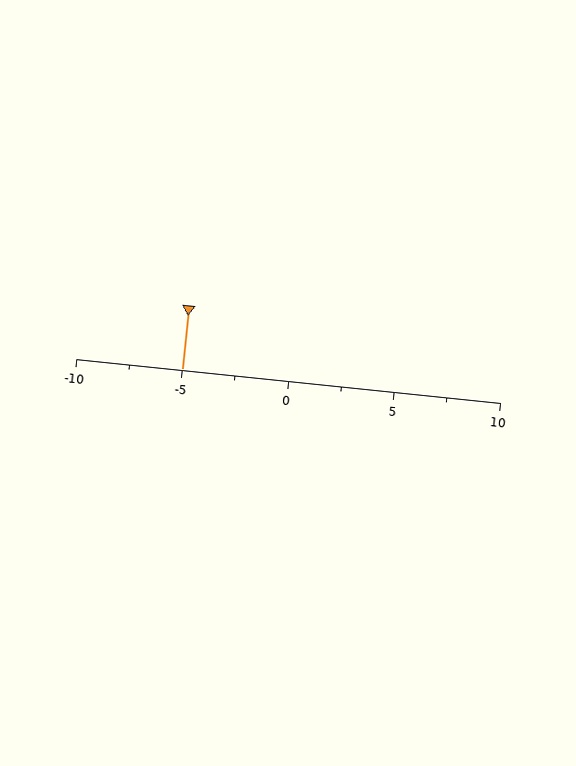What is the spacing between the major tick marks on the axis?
The major ticks are spaced 5 apart.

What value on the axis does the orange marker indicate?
The marker indicates approximately -5.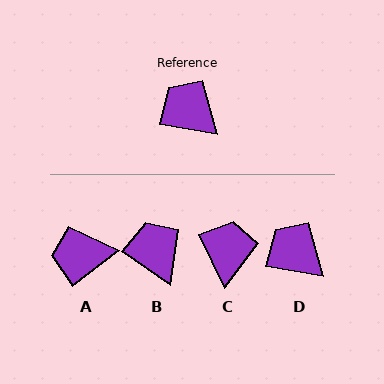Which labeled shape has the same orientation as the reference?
D.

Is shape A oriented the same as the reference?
No, it is off by about 49 degrees.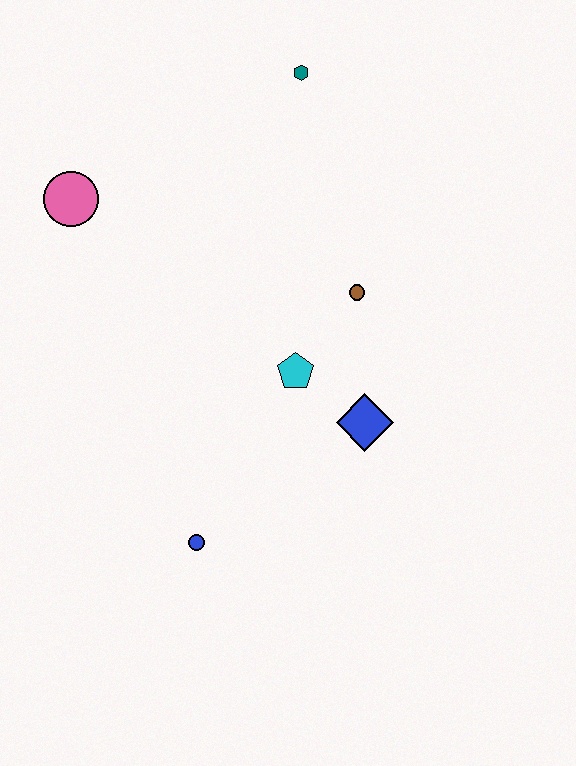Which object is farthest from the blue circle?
The teal hexagon is farthest from the blue circle.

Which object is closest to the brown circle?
The cyan pentagon is closest to the brown circle.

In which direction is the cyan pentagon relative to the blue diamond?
The cyan pentagon is to the left of the blue diamond.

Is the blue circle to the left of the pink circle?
No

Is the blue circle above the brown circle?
No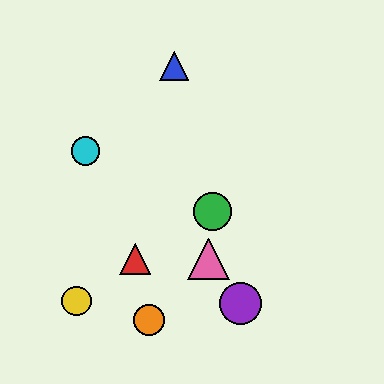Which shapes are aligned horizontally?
The red triangle, the pink triangle are aligned horizontally.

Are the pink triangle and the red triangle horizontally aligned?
Yes, both are at y≈259.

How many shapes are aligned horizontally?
2 shapes (the red triangle, the pink triangle) are aligned horizontally.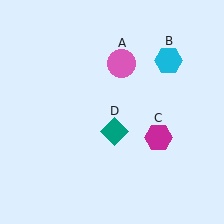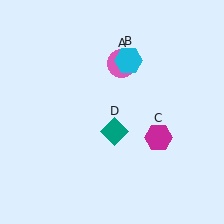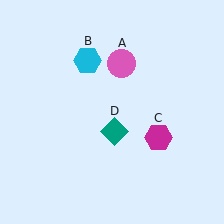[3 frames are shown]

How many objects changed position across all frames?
1 object changed position: cyan hexagon (object B).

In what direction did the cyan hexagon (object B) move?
The cyan hexagon (object B) moved left.